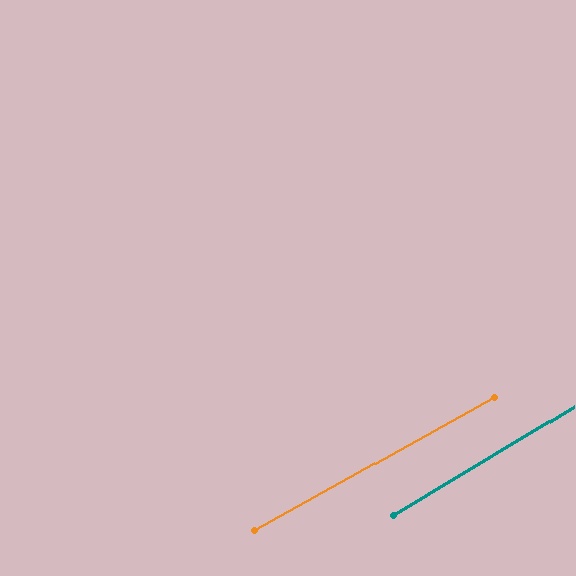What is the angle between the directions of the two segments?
Approximately 2 degrees.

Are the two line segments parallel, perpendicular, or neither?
Parallel — their directions differ by only 1.8°.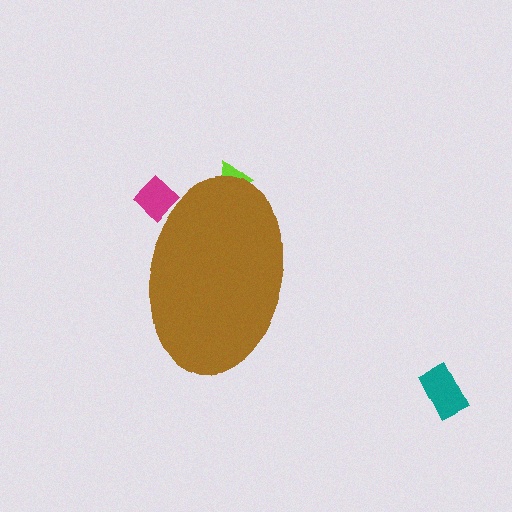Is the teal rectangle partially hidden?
No, the teal rectangle is fully visible.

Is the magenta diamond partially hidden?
Yes, the magenta diamond is partially hidden behind the brown ellipse.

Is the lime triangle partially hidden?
Yes, the lime triangle is partially hidden behind the brown ellipse.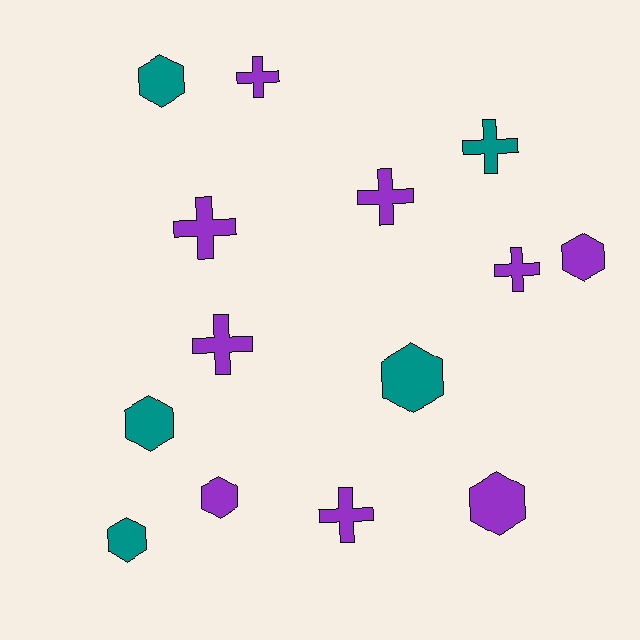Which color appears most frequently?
Purple, with 9 objects.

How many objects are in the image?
There are 14 objects.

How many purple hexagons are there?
There are 3 purple hexagons.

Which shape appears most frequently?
Cross, with 7 objects.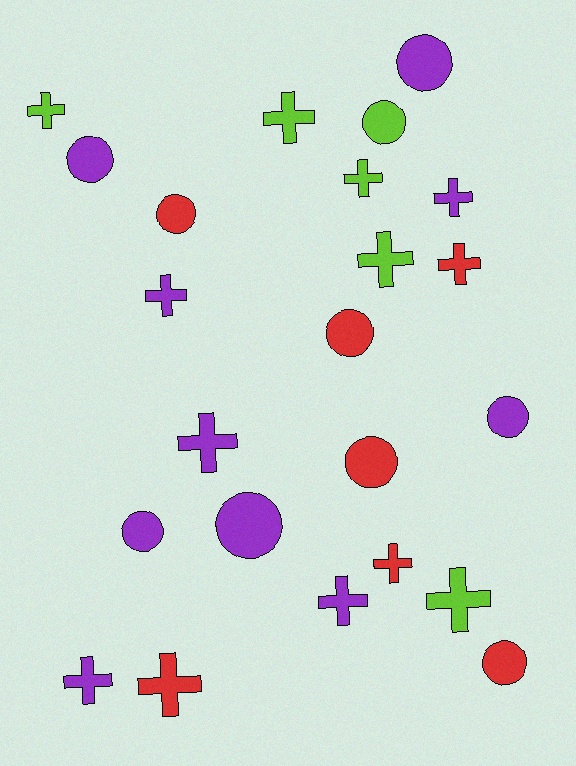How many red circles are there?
There are 4 red circles.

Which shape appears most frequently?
Cross, with 13 objects.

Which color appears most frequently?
Purple, with 10 objects.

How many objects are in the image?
There are 23 objects.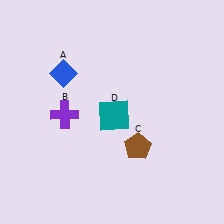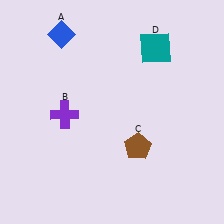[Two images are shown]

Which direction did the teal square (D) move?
The teal square (D) moved up.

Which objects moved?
The objects that moved are: the blue diamond (A), the teal square (D).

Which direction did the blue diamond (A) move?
The blue diamond (A) moved up.